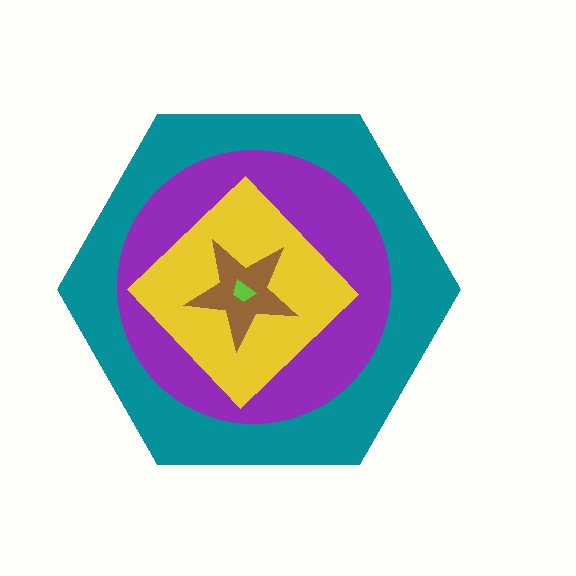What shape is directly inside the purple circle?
The yellow diamond.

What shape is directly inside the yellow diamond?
The brown star.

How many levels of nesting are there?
5.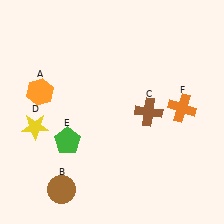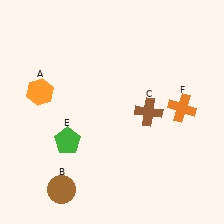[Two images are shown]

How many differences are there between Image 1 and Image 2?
There is 1 difference between the two images.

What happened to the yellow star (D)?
The yellow star (D) was removed in Image 2. It was in the bottom-left area of Image 1.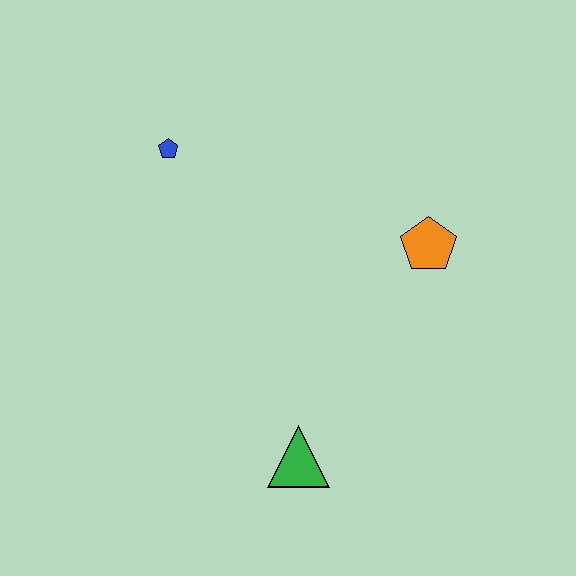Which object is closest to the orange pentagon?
The green triangle is closest to the orange pentagon.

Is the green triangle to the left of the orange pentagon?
Yes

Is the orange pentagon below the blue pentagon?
Yes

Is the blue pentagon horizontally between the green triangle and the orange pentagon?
No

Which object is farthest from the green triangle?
The blue pentagon is farthest from the green triangle.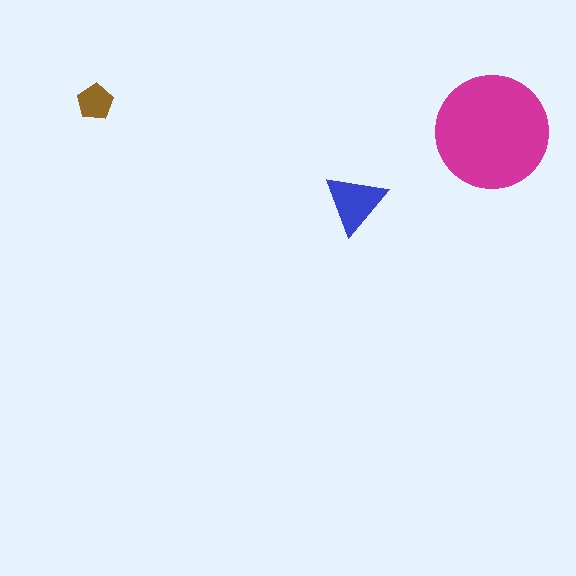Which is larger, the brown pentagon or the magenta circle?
The magenta circle.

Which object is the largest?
The magenta circle.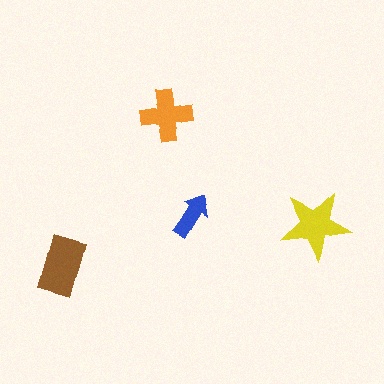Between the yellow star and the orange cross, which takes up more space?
The yellow star.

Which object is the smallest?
The blue arrow.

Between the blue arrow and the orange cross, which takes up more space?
The orange cross.